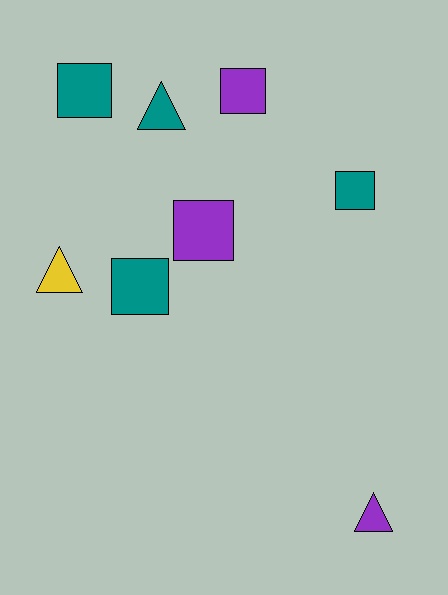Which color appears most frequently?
Teal, with 4 objects.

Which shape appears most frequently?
Square, with 5 objects.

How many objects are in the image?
There are 8 objects.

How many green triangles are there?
There are no green triangles.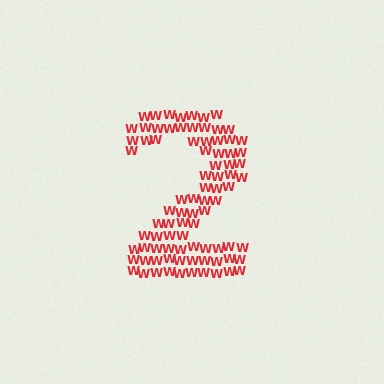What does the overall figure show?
The overall figure shows the digit 2.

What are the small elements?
The small elements are letter W's.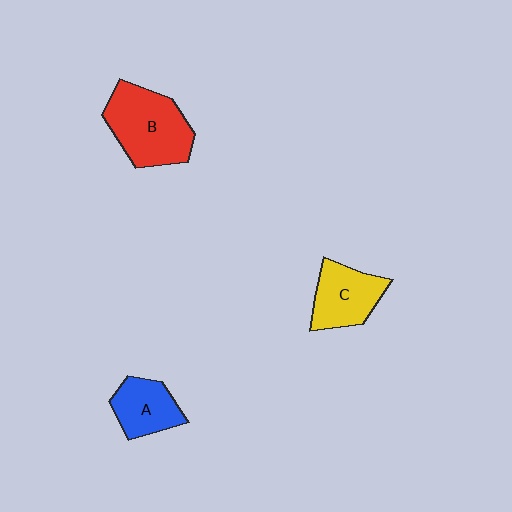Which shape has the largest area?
Shape B (red).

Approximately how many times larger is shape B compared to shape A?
Approximately 1.7 times.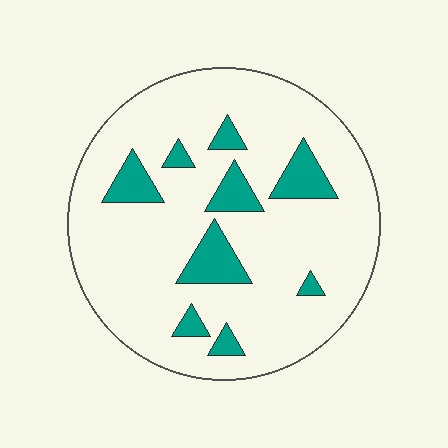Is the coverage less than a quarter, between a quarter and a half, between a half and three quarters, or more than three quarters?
Less than a quarter.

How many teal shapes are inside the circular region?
9.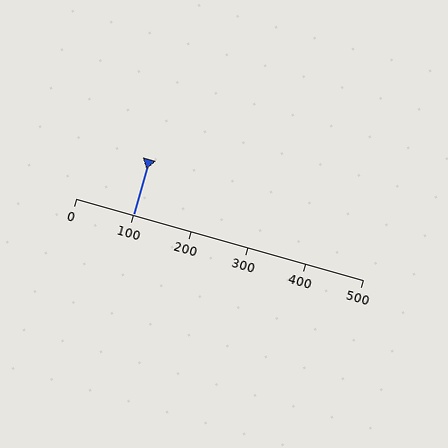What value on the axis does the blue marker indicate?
The marker indicates approximately 100.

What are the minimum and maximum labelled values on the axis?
The axis runs from 0 to 500.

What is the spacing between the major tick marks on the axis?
The major ticks are spaced 100 apart.